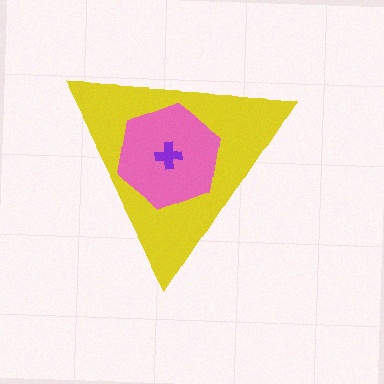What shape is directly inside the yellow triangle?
The pink hexagon.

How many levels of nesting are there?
3.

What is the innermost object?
The purple cross.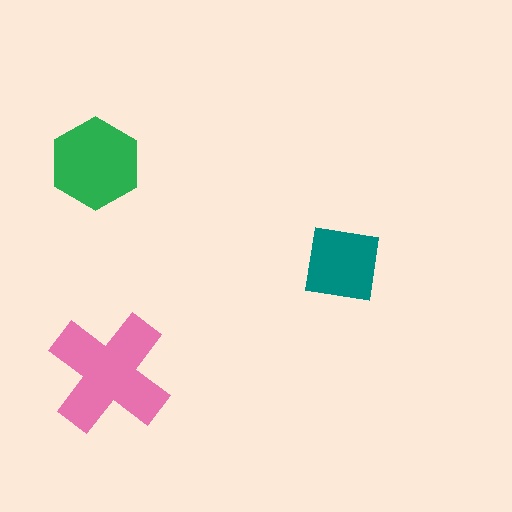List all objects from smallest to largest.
The teal square, the green hexagon, the pink cross.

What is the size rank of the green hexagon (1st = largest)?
2nd.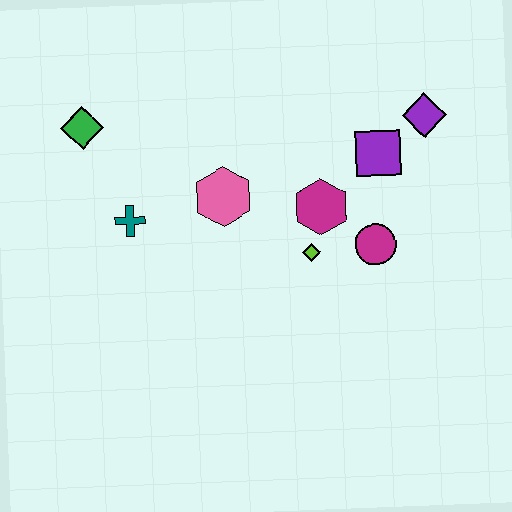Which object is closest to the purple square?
The purple diamond is closest to the purple square.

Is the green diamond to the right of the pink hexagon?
No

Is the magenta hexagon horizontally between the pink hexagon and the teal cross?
No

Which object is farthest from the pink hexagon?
The purple diamond is farthest from the pink hexagon.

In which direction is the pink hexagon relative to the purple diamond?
The pink hexagon is to the left of the purple diamond.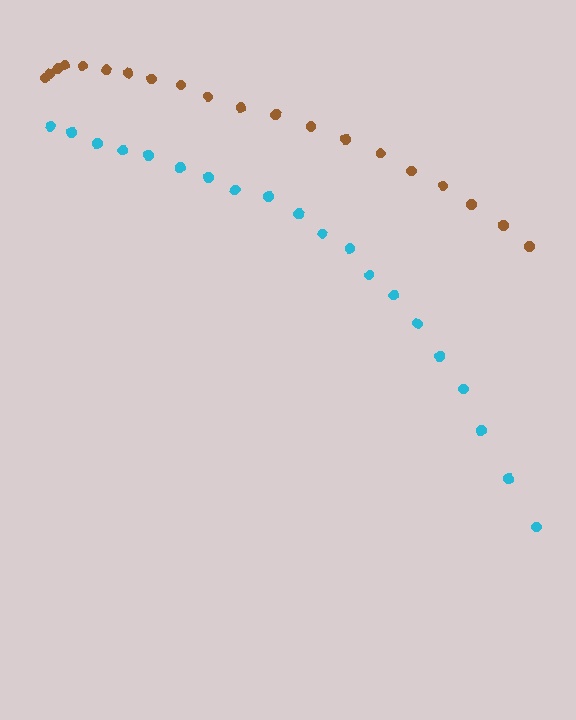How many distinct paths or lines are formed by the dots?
There are 2 distinct paths.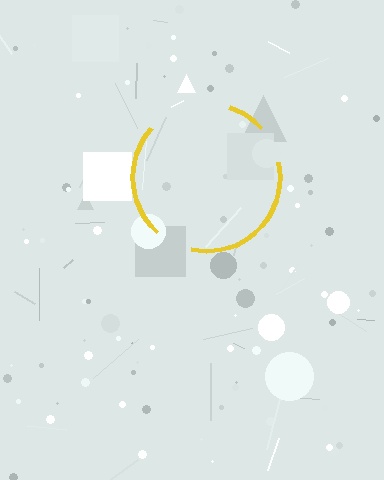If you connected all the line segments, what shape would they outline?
They would outline a circle.